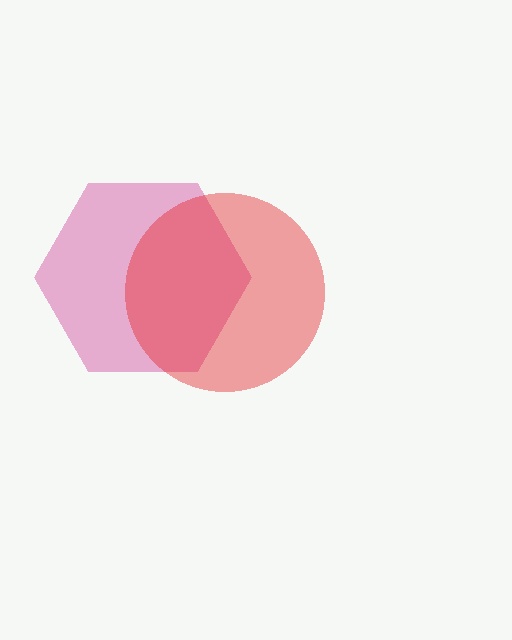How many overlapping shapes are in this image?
There are 2 overlapping shapes in the image.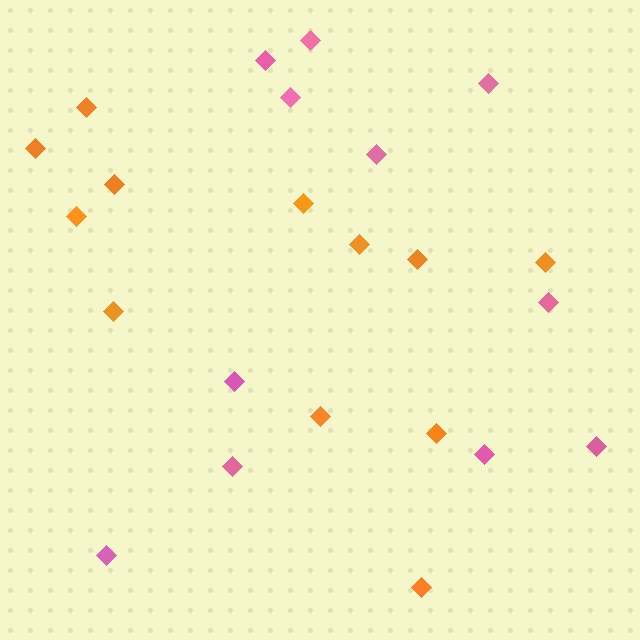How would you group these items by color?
There are 2 groups: one group of pink diamonds (11) and one group of orange diamonds (12).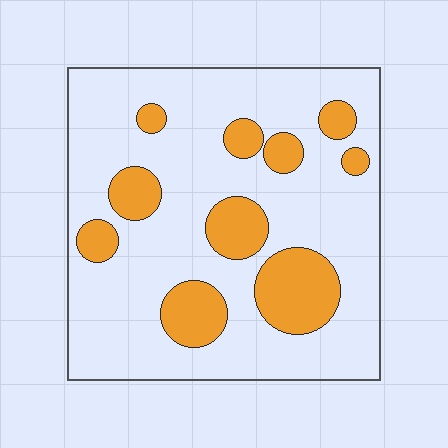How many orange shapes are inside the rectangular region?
10.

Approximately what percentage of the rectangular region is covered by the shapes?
Approximately 20%.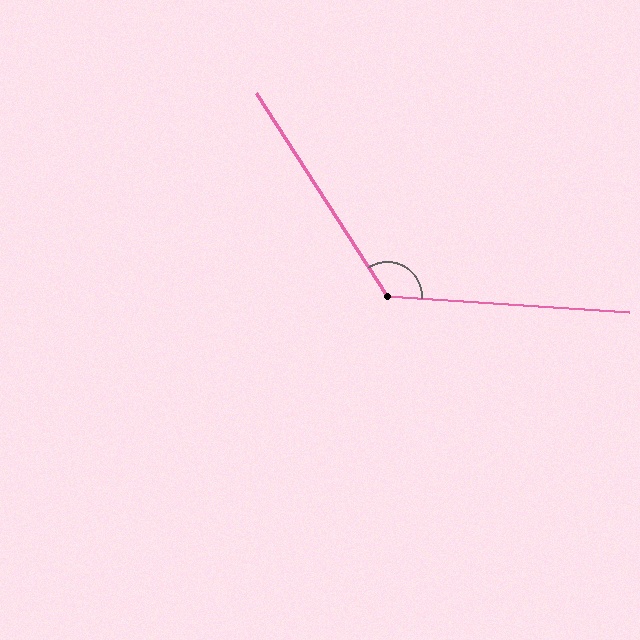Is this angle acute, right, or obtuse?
It is obtuse.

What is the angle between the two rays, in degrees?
Approximately 126 degrees.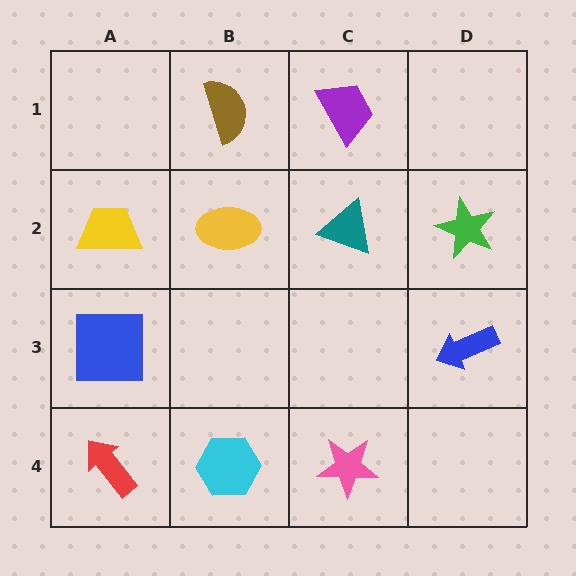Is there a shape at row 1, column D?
No, that cell is empty.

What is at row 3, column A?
A blue square.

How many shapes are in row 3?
2 shapes.